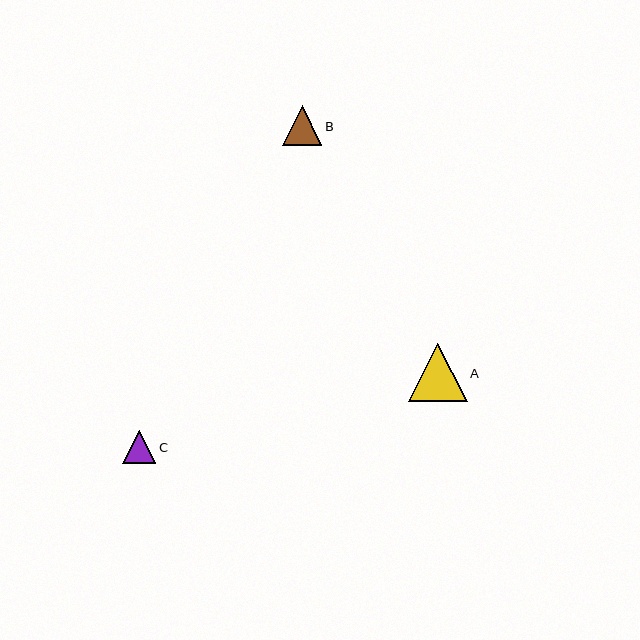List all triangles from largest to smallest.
From largest to smallest: A, B, C.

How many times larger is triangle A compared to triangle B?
Triangle A is approximately 1.5 times the size of triangle B.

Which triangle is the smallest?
Triangle C is the smallest with a size of approximately 34 pixels.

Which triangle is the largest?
Triangle A is the largest with a size of approximately 59 pixels.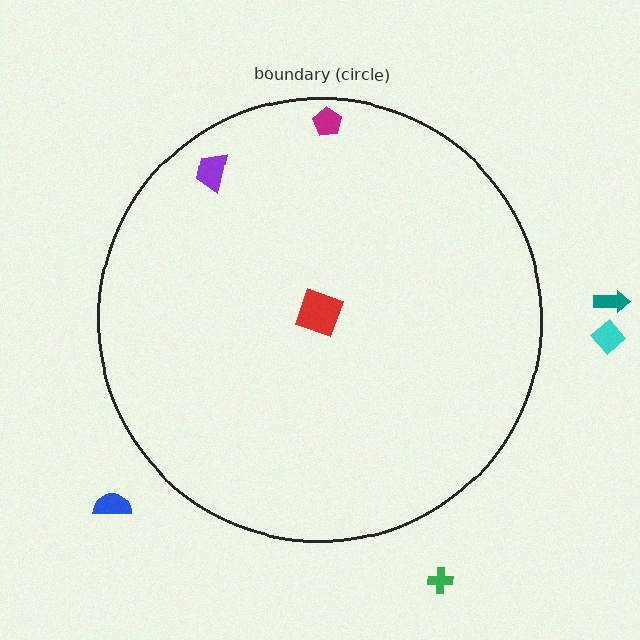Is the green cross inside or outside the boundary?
Outside.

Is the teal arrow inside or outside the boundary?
Outside.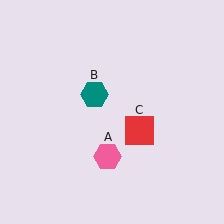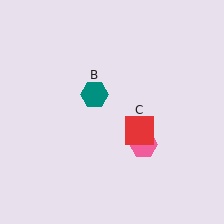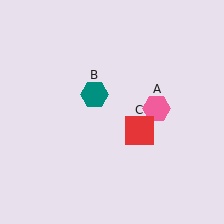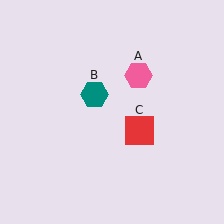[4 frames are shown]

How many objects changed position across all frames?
1 object changed position: pink hexagon (object A).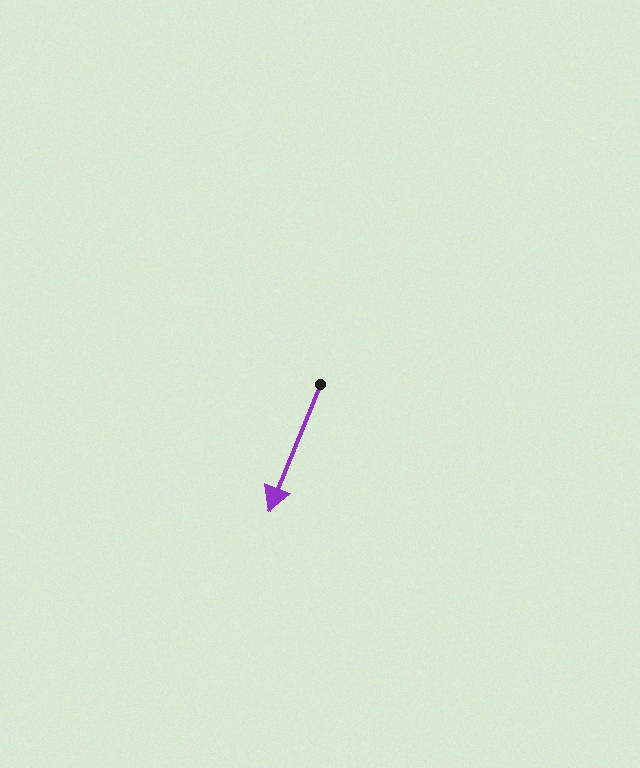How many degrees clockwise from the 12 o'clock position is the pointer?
Approximately 202 degrees.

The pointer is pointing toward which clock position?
Roughly 7 o'clock.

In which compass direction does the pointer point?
South.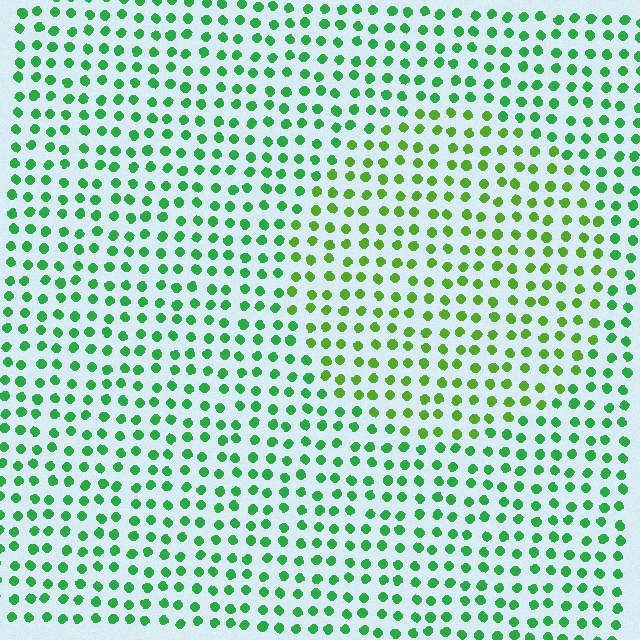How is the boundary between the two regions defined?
The boundary is defined purely by a slight shift in hue (about 33 degrees). Spacing, size, and orientation are identical on both sides.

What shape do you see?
I see a circle.